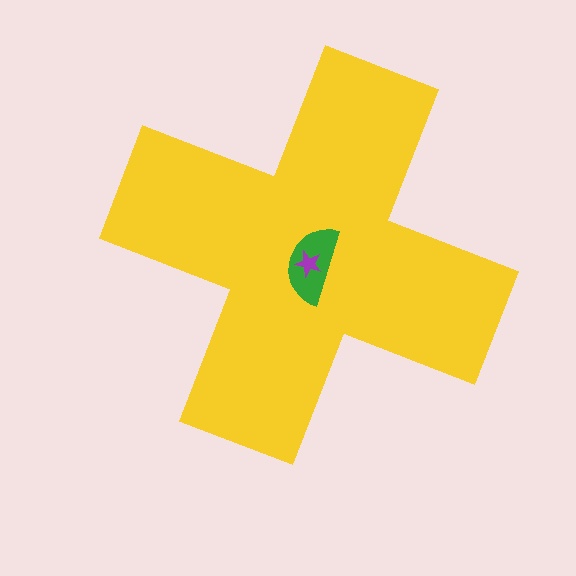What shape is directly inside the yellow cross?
The green semicircle.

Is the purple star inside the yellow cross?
Yes.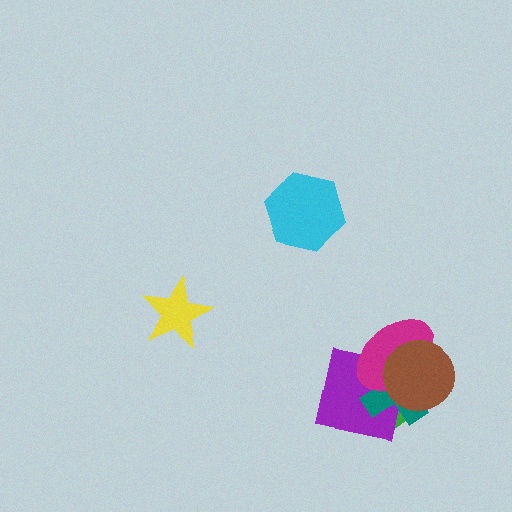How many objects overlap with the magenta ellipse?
4 objects overlap with the magenta ellipse.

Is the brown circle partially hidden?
No, no other shape covers it.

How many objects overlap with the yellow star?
0 objects overlap with the yellow star.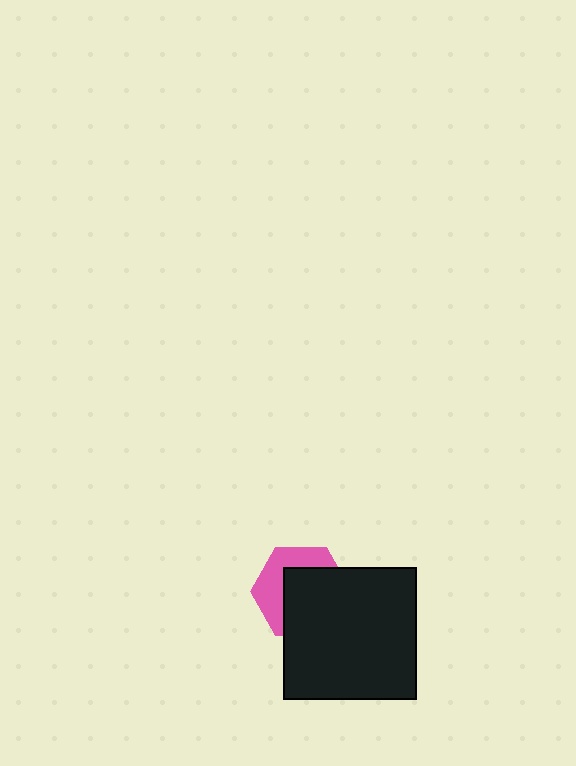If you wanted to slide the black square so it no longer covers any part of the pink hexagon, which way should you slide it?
Slide it toward the lower-right — that is the most direct way to separate the two shapes.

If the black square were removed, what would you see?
You would see the complete pink hexagon.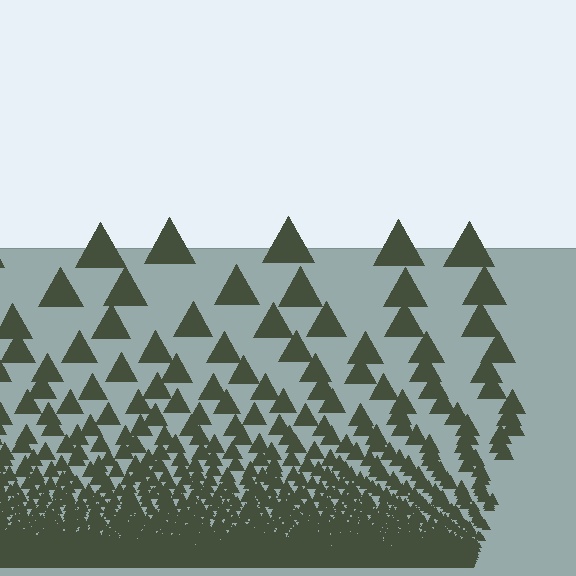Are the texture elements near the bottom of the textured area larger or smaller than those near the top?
Smaller. The gradient is inverted — elements near the bottom are smaller and denser.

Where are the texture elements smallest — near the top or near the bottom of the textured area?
Near the bottom.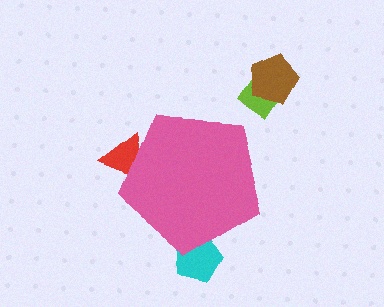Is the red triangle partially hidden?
Yes, the red triangle is partially hidden behind the pink pentagon.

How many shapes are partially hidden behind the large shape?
2 shapes are partially hidden.